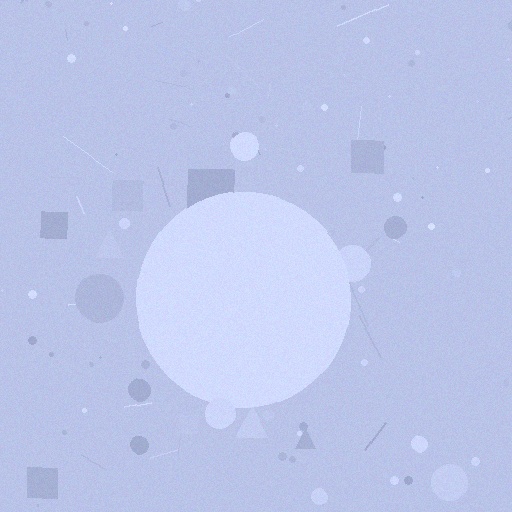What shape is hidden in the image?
A circle is hidden in the image.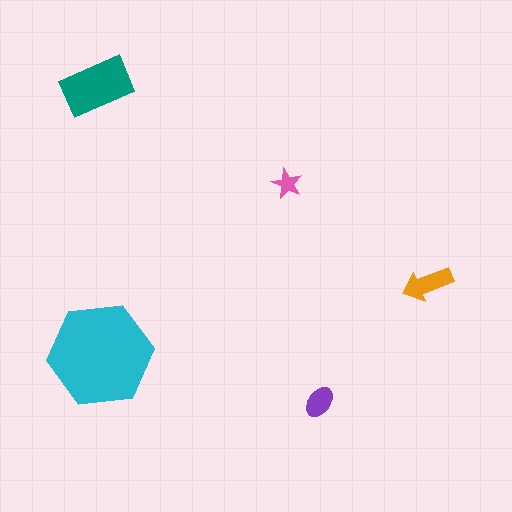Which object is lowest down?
The purple ellipse is bottommost.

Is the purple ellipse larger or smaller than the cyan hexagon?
Smaller.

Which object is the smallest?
The pink star.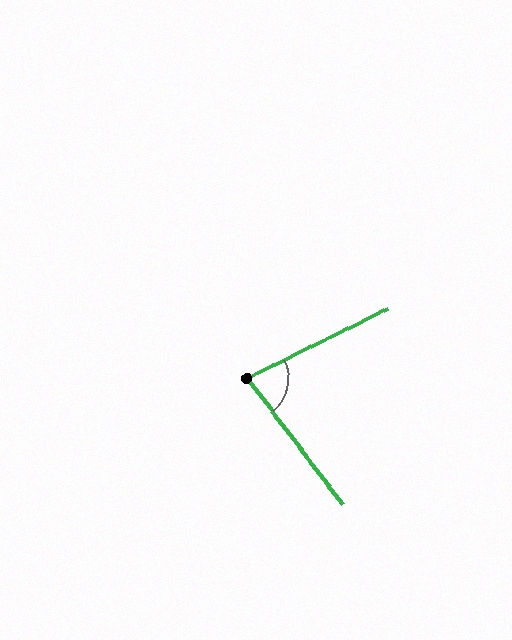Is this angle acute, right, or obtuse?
It is acute.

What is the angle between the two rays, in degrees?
Approximately 79 degrees.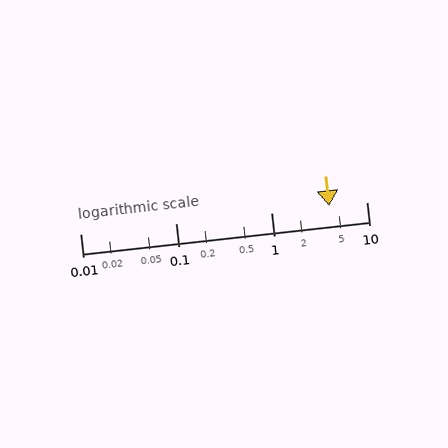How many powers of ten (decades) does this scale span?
The scale spans 3 decades, from 0.01 to 10.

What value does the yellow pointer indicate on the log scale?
The pointer indicates approximately 4.1.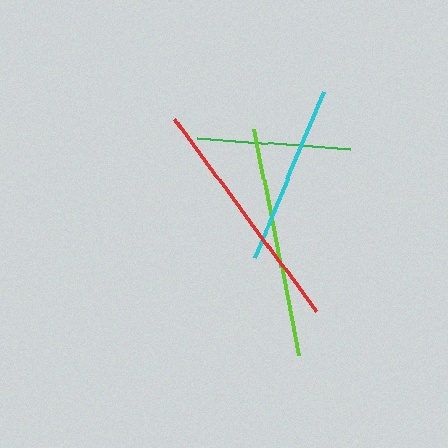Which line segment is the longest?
The red line is the longest at approximately 239 pixels.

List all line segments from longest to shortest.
From longest to shortest: red, lime, cyan, green.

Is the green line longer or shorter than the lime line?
The lime line is longer than the green line.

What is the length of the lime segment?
The lime segment is approximately 231 pixels long.